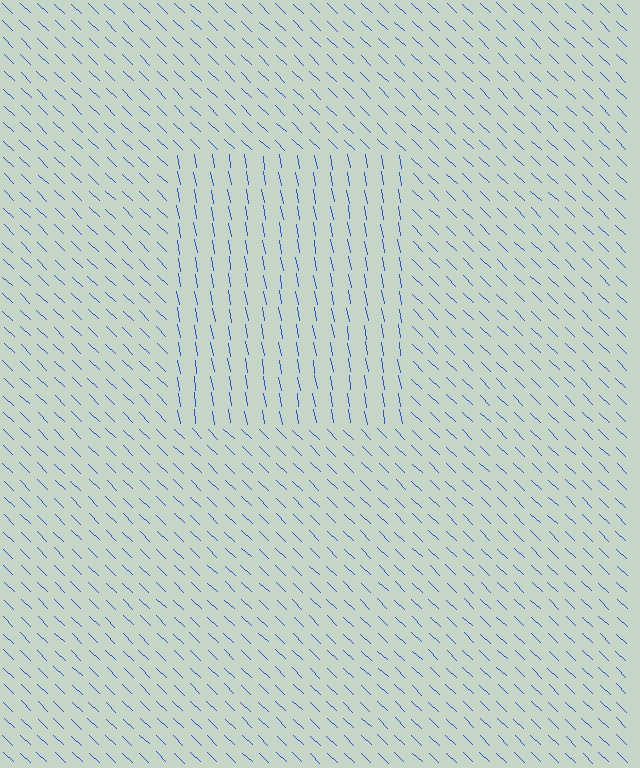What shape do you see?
I see a rectangle.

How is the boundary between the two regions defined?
The boundary is defined purely by a change in line orientation (approximately 36 degrees difference). All lines are the same color and thickness.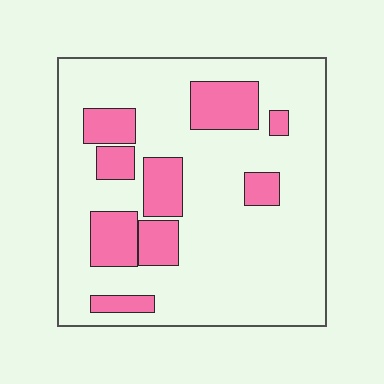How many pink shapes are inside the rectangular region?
9.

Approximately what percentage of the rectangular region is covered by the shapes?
Approximately 25%.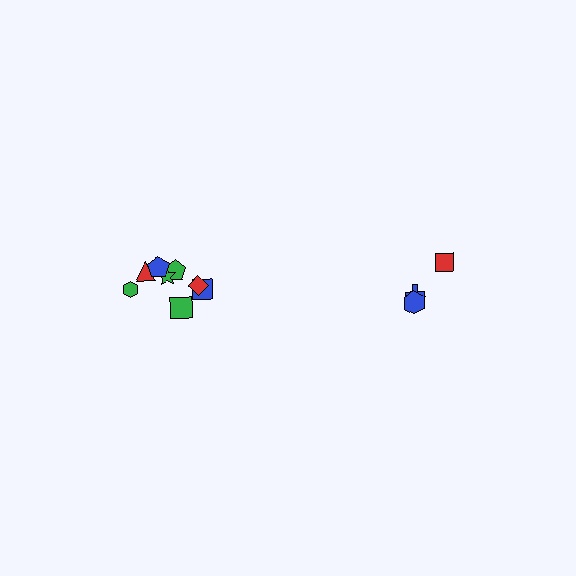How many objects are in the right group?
There are 3 objects.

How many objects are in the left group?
There are 8 objects.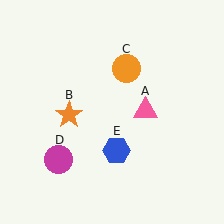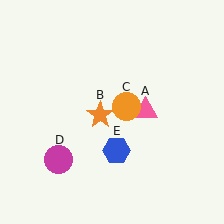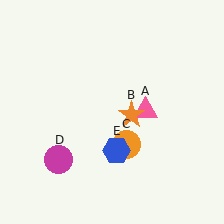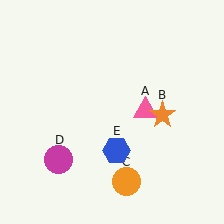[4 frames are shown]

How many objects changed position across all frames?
2 objects changed position: orange star (object B), orange circle (object C).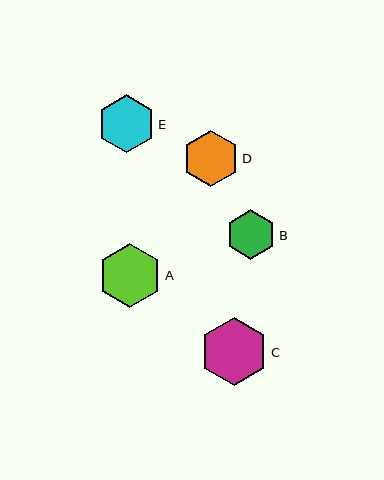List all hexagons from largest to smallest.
From largest to smallest: C, A, E, D, B.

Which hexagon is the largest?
Hexagon C is the largest with a size of approximately 68 pixels.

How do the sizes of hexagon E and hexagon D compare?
Hexagon E and hexagon D are approximately the same size.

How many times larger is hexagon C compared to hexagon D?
Hexagon C is approximately 1.2 times the size of hexagon D.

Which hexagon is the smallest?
Hexagon B is the smallest with a size of approximately 50 pixels.